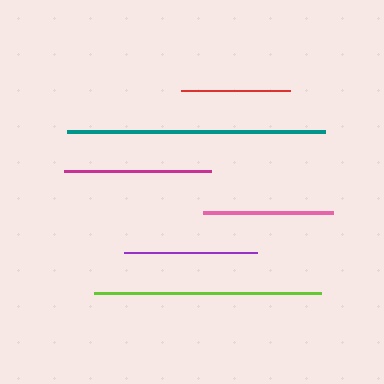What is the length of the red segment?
The red segment is approximately 108 pixels long.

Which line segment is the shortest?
The red line is the shortest at approximately 108 pixels.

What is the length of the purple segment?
The purple segment is approximately 133 pixels long.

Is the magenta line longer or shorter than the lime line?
The lime line is longer than the magenta line.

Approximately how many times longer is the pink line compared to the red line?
The pink line is approximately 1.2 times the length of the red line.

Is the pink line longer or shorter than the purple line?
The purple line is longer than the pink line.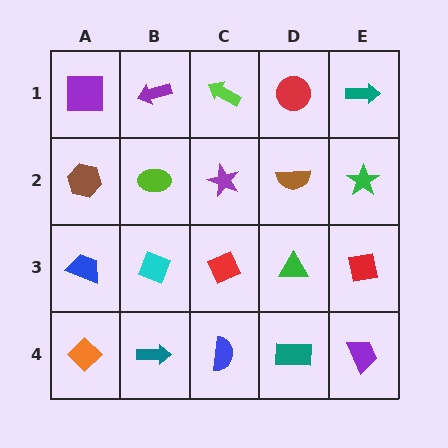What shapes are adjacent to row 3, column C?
A purple star (row 2, column C), a blue semicircle (row 4, column C), a cyan diamond (row 3, column B), a green triangle (row 3, column D).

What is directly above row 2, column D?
A red circle.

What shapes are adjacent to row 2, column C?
A lime arrow (row 1, column C), a red diamond (row 3, column C), a lime ellipse (row 2, column B), a brown semicircle (row 2, column D).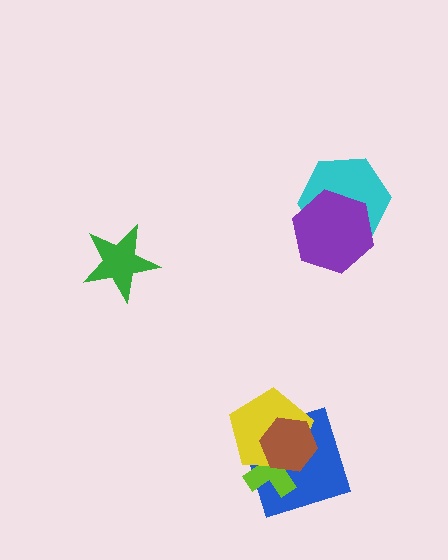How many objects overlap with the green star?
0 objects overlap with the green star.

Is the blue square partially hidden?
Yes, it is partially covered by another shape.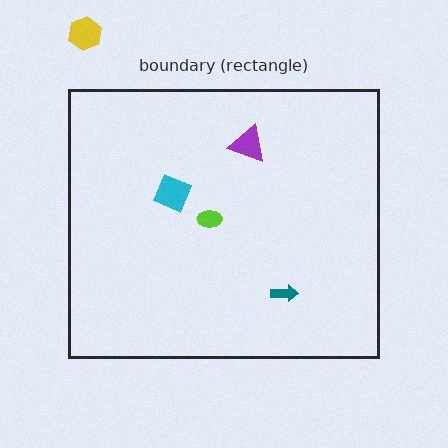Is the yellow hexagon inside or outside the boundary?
Outside.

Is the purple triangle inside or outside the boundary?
Inside.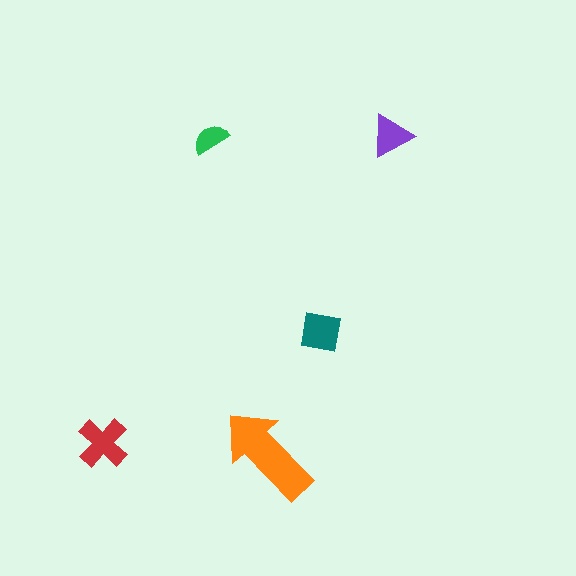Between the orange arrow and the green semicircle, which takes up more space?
The orange arrow.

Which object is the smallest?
The green semicircle.